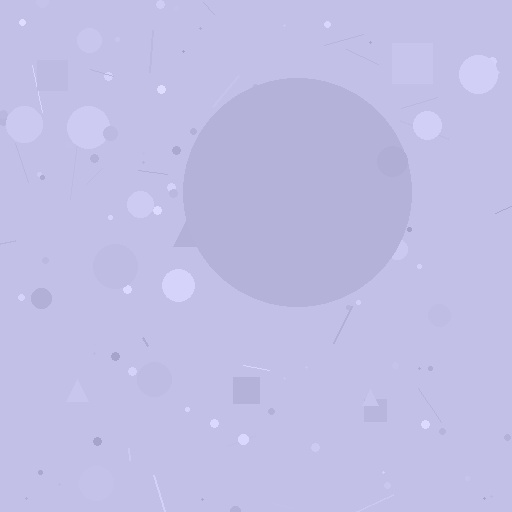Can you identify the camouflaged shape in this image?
The camouflaged shape is a circle.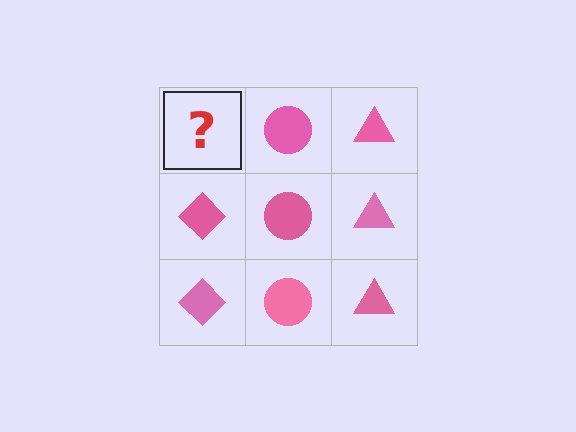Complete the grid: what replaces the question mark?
The question mark should be replaced with a pink diamond.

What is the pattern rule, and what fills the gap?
The rule is that each column has a consistent shape. The gap should be filled with a pink diamond.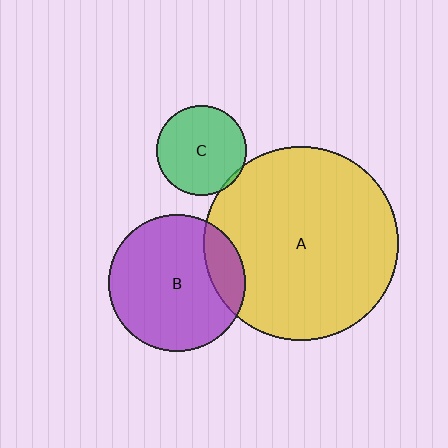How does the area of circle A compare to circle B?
Approximately 2.0 times.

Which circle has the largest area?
Circle A (yellow).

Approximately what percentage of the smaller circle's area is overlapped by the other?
Approximately 5%.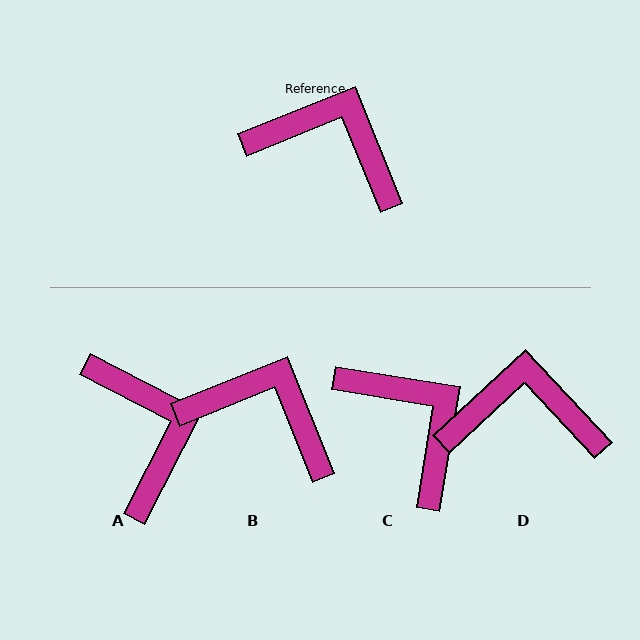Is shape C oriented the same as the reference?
No, it is off by about 31 degrees.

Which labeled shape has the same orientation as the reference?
B.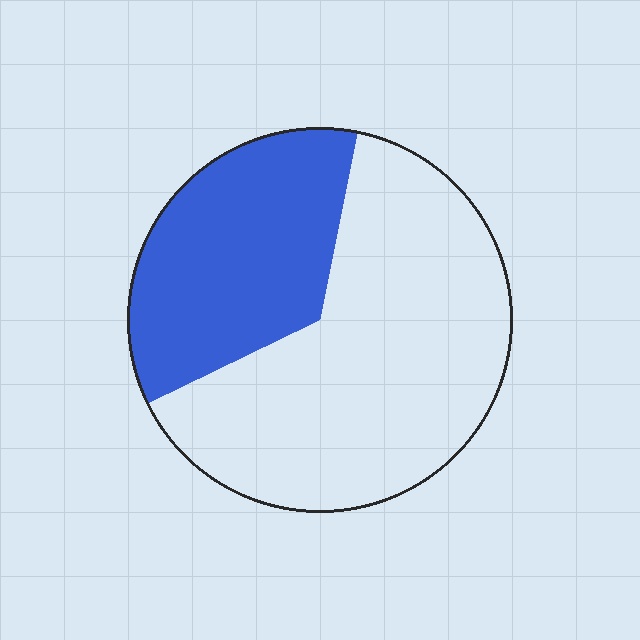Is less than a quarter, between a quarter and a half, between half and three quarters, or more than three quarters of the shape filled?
Between a quarter and a half.